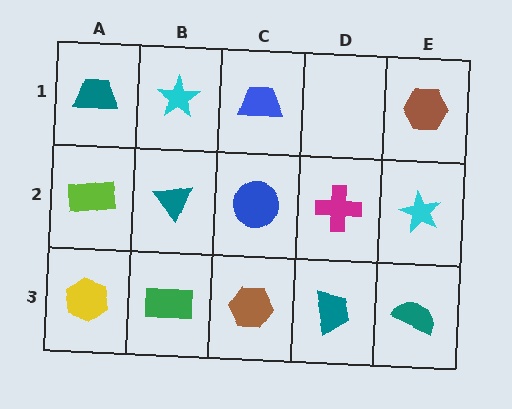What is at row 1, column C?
A blue trapezoid.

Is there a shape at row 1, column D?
No, that cell is empty.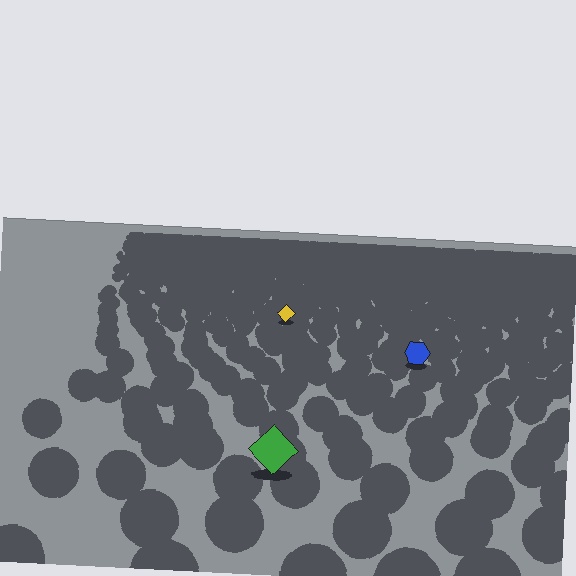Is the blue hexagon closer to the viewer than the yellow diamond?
Yes. The blue hexagon is closer — you can tell from the texture gradient: the ground texture is coarser near it.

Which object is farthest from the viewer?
The yellow diamond is farthest from the viewer. It appears smaller and the ground texture around it is denser.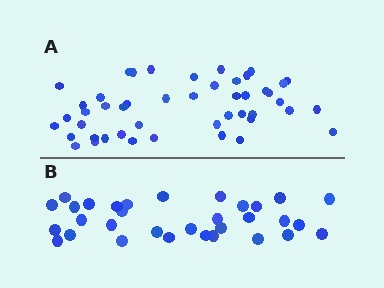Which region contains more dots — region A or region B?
Region A (the top region) has more dots.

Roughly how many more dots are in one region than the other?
Region A has approximately 15 more dots than region B.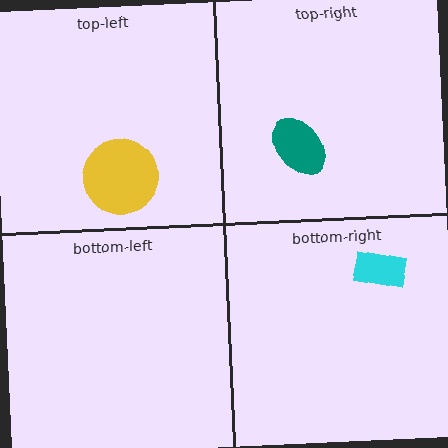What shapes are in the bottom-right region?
The cyan rectangle.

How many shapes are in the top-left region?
1.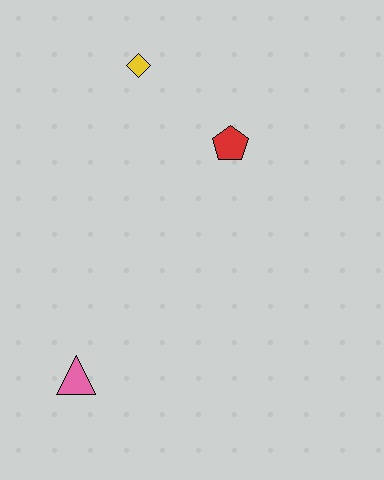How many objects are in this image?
There are 3 objects.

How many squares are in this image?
There are no squares.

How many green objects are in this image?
There are no green objects.